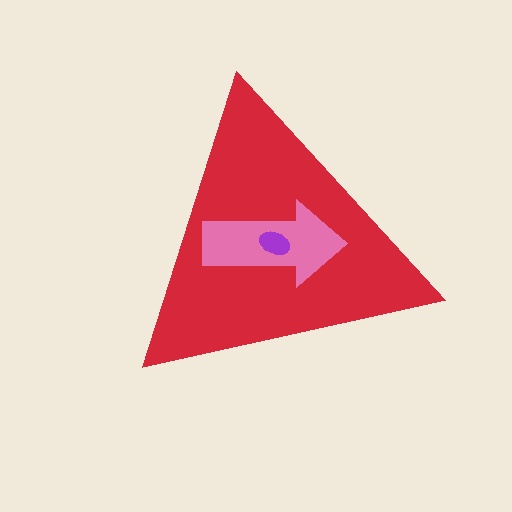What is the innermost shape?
The purple ellipse.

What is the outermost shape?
The red triangle.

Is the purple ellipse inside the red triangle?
Yes.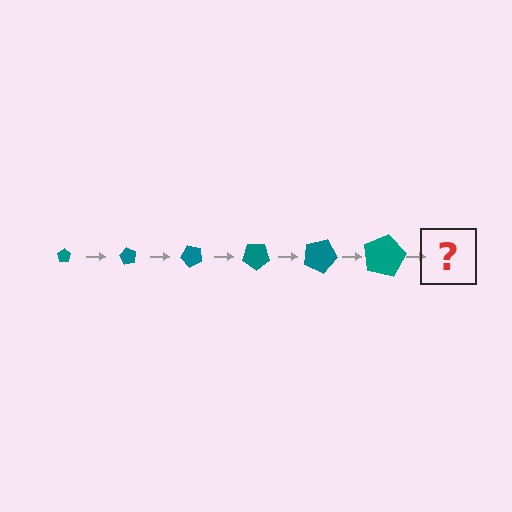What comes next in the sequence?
The next element should be a pentagon, larger than the previous one and rotated 360 degrees from the start.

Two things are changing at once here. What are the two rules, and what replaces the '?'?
The two rules are that the pentagon grows larger each step and it rotates 60 degrees each step. The '?' should be a pentagon, larger than the previous one and rotated 360 degrees from the start.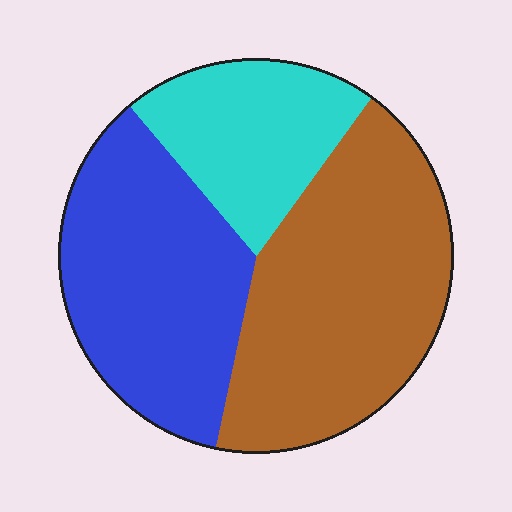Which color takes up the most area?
Brown, at roughly 45%.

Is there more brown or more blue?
Brown.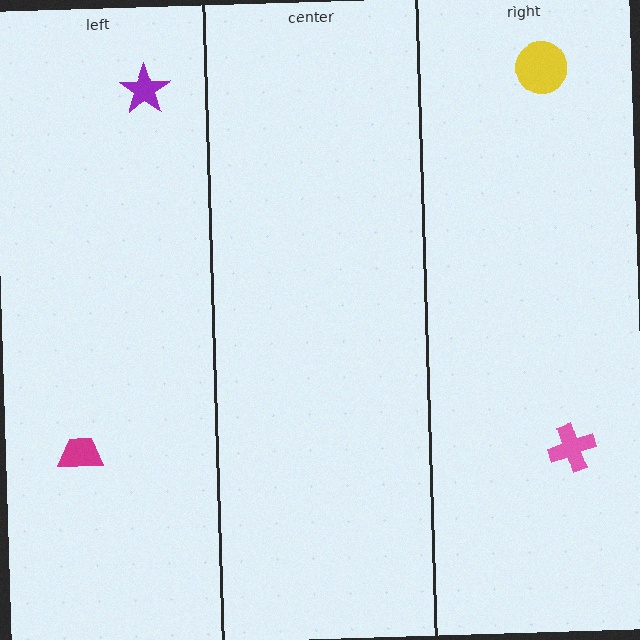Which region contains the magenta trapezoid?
The left region.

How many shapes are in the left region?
2.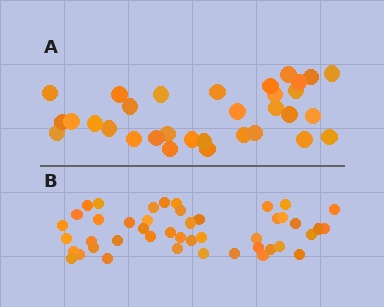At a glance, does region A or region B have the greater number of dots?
Region B (the bottom region) has more dots.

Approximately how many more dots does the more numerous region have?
Region B has approximately 15 more dots than region A.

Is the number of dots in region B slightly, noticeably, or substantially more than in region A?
Region B has noticeably more, but not dramatically so. The ratio is roughly 1.4 to 1.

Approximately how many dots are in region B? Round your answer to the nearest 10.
About 40 dots. (The exact count is 45, which rounds to 40.)